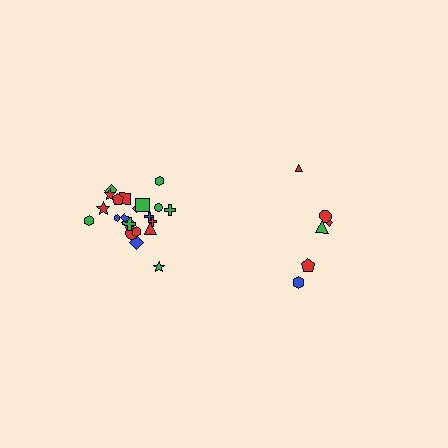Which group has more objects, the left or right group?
The left group.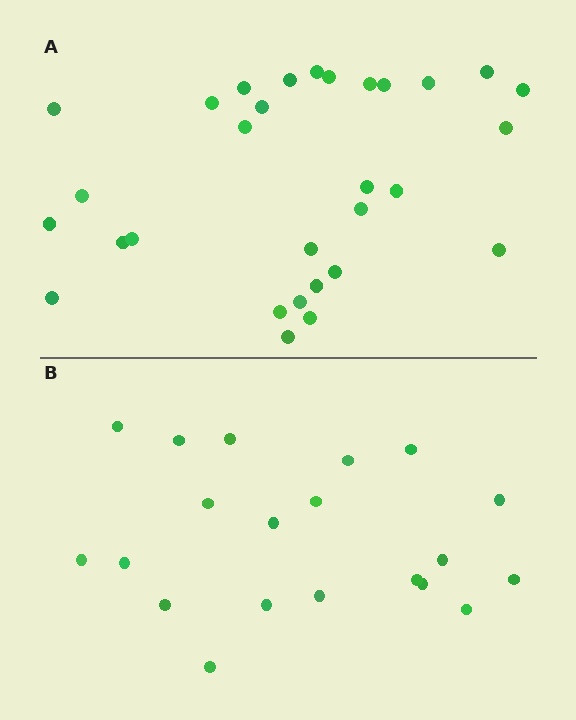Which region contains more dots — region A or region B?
Region A (the top region) has more dots.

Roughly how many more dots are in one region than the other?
Region A has roughly 10 or so more dots than region B.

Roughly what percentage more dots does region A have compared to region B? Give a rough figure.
About 50% more.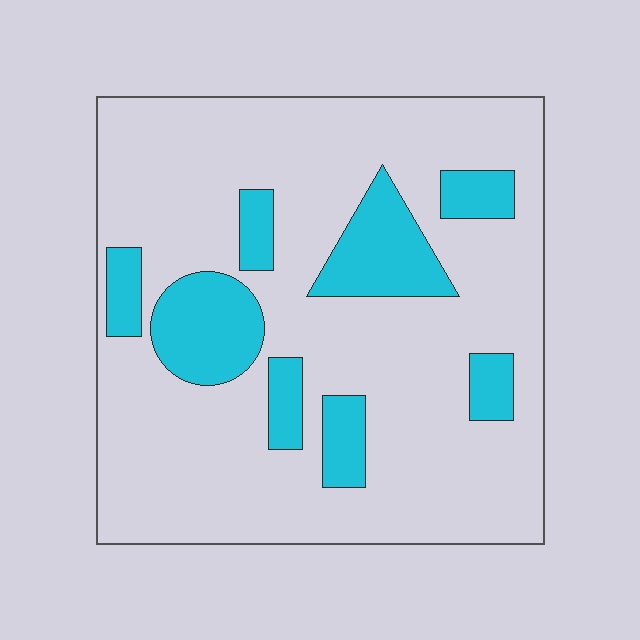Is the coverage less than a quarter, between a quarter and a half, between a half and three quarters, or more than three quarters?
Less than a quarter.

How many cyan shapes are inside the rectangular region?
8.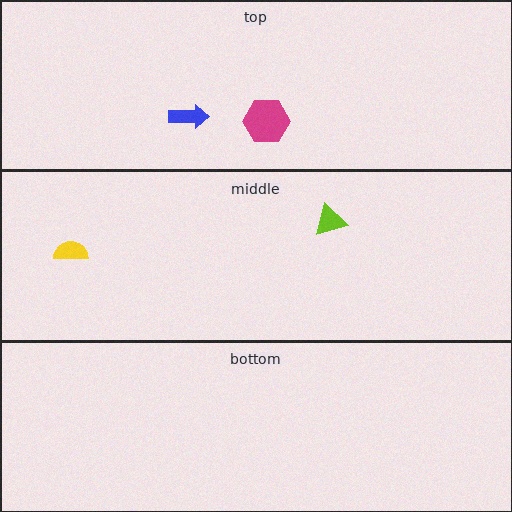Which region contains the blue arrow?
The top region.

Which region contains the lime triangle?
The middle region.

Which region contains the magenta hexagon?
The top region.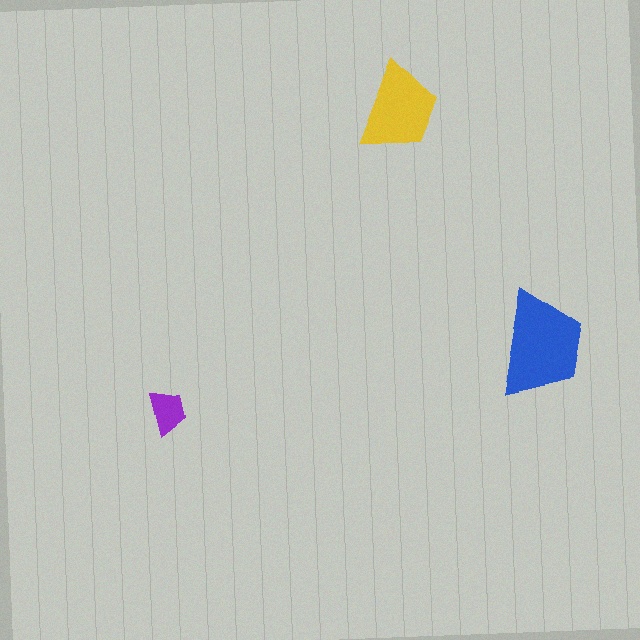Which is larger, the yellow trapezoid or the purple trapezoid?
The yellow one.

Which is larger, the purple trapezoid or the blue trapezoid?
The blue one.